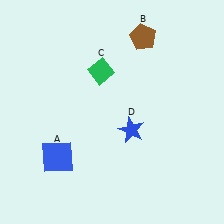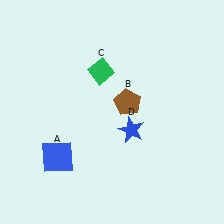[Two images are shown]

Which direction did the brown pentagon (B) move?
The brown pentagon (B) moved down.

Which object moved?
The brown pentagon (B) moved down.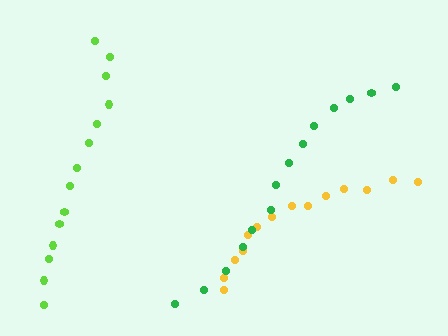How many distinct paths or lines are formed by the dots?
There are 3 distinct paths.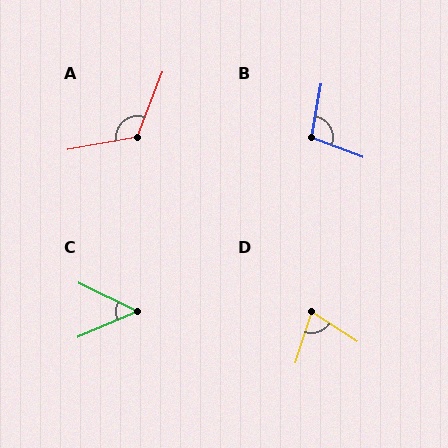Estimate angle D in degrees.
Approximately 74 degrees.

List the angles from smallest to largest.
C (50°), D (74°), B (100°), A (122°).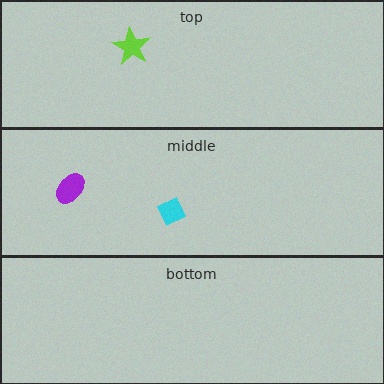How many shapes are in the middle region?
2.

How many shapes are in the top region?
1.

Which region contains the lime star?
The top region.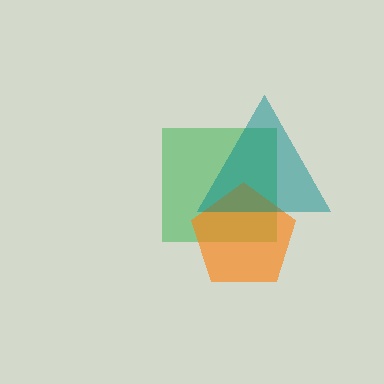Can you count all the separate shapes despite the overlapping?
Yes, there are 3 separate shapes.